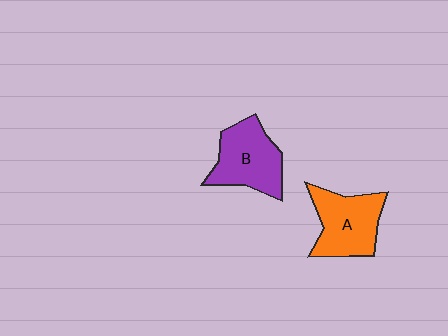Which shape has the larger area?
Shape B (purple).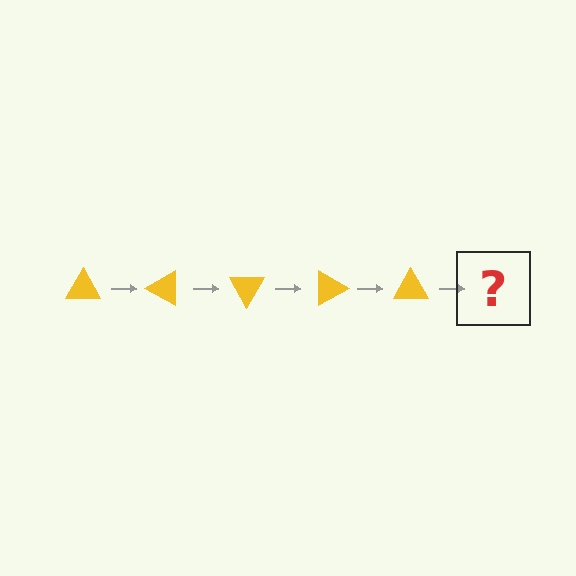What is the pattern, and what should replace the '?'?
The pattern is that the triangle rotates 30 degrees each step. The '?' should be a yellow triangle rotated 150 degrees.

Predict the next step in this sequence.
The next step is a yellow triangle rotated 150 degrees.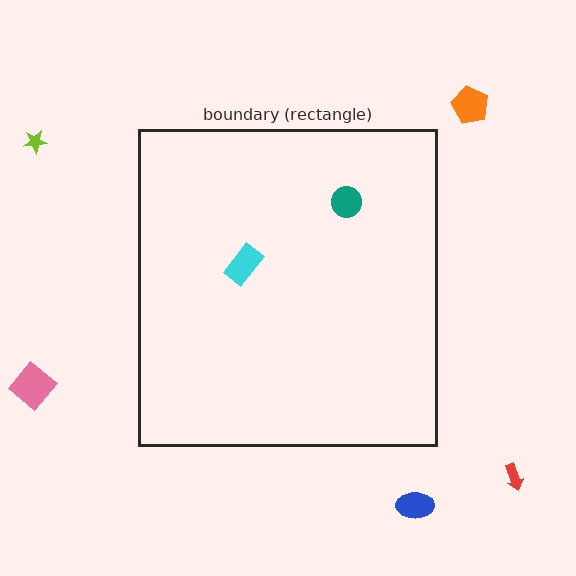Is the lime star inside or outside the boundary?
Outside.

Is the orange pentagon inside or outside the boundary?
Outside.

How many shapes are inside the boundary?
2 inside, 5 outside.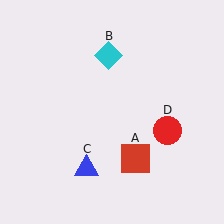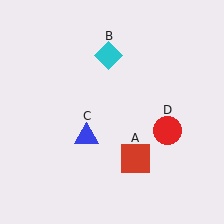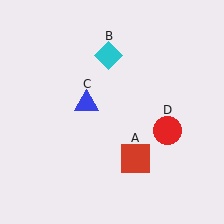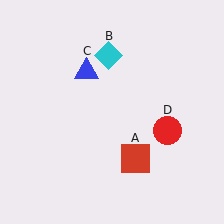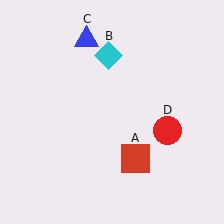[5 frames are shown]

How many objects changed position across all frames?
1 object changed position: blue triangle (object C).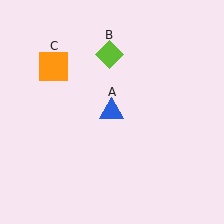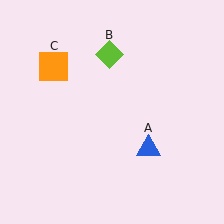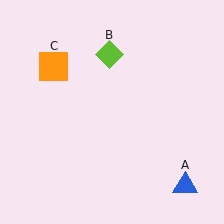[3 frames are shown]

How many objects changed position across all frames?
1 object changed position: blue triangle (object A).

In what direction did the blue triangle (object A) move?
The blue triangle (object A) moved down and to the right.